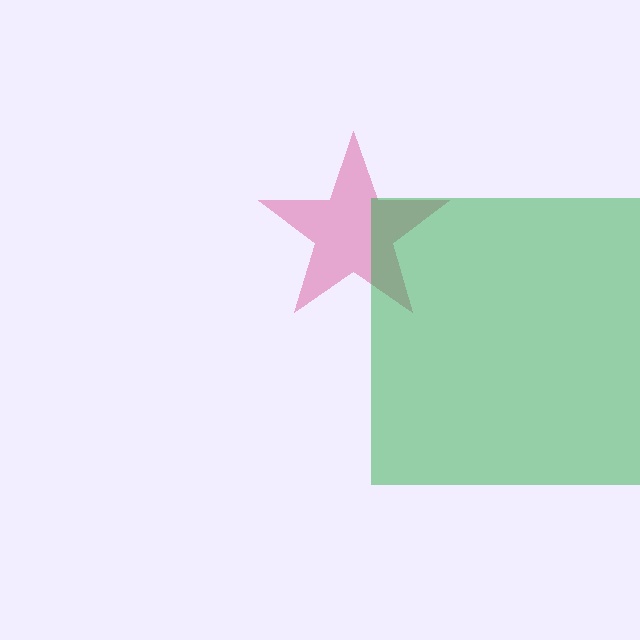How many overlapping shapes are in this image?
There are 2 overlapping shapes in the image.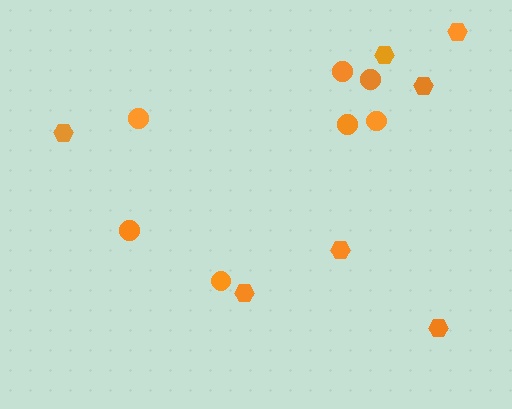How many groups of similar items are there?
There are 2 groups: one group of hexagons (7) and one group of circles (7).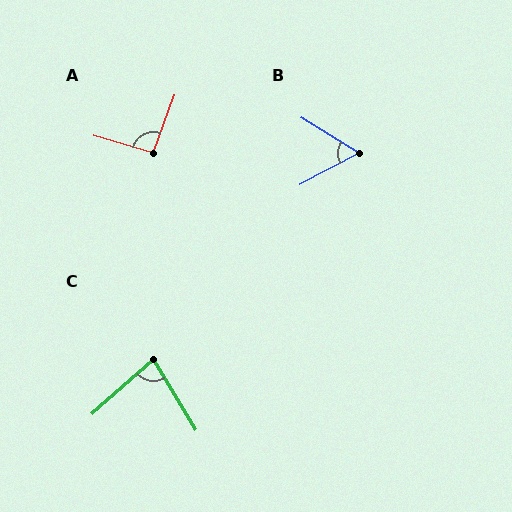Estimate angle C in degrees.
Approximately 80 degrees.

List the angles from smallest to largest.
B (59°), C (80°), A (94°).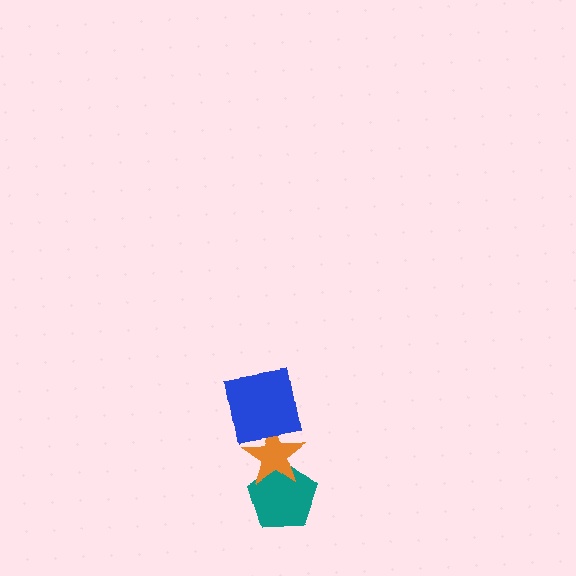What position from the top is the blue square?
The blue square is 1st from the top.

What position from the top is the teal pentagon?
The teal pentagon is 3rd from the top.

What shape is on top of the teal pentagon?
The orange star is on top of the teal pentagon.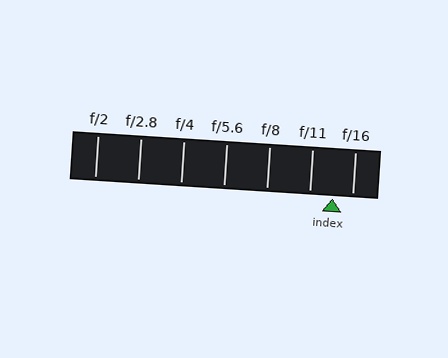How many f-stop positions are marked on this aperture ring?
There are 7 f-stop positions marked.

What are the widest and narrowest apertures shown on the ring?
The widest aperture shown is f/2 and the narrowest is f/16.